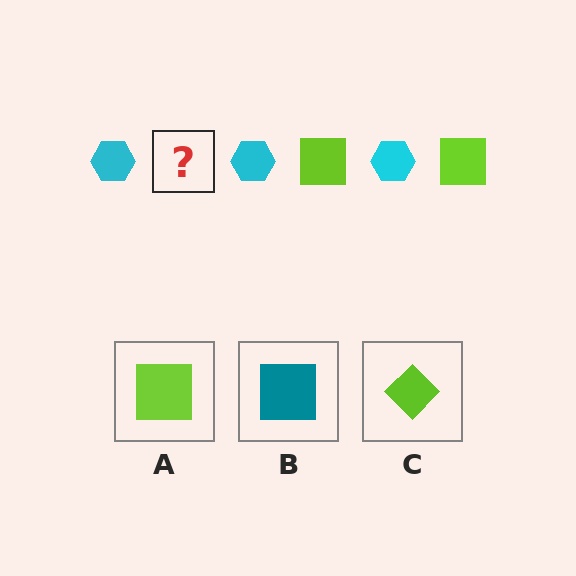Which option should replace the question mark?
Option A.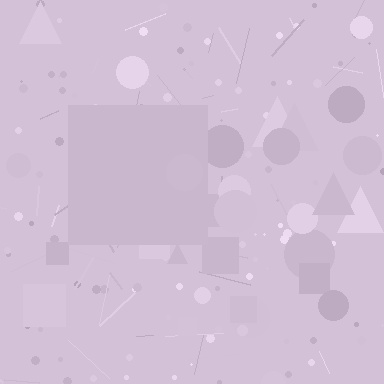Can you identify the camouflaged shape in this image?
The camouflaged shape is a square.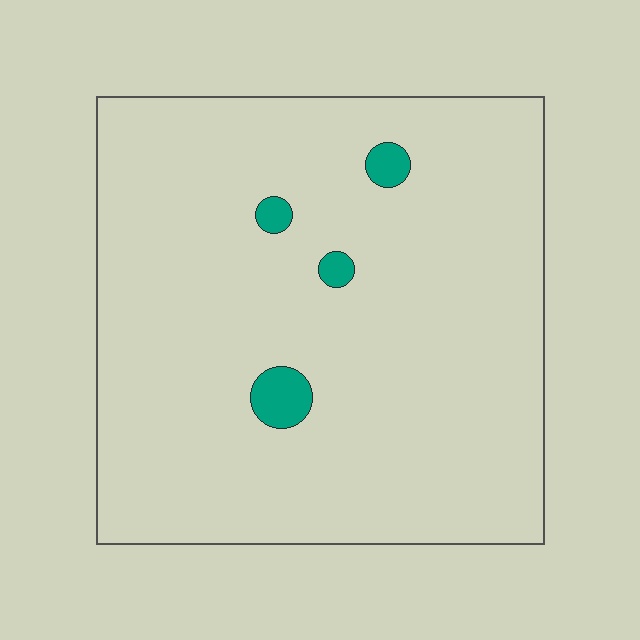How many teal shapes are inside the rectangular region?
4.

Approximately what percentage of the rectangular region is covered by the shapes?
Approximately 5%.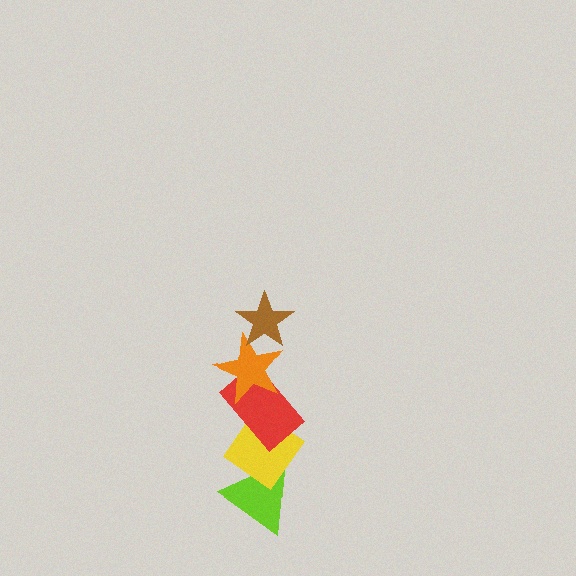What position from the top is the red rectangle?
The red rectangle is 3rd from the top.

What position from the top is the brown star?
The brown star is 1st from the top.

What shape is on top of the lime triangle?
The yellow diamond is on top of the lime triangle.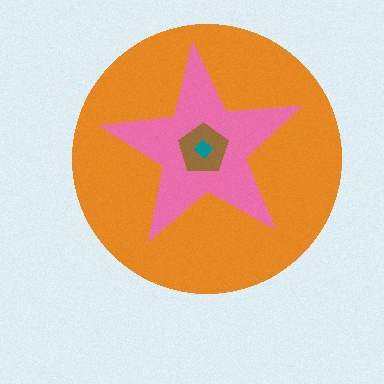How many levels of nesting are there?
4.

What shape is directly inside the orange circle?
The pink star.